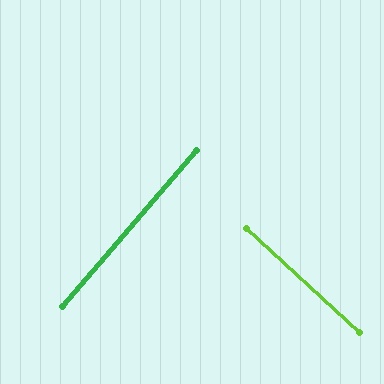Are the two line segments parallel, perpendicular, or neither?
Perpendicular — they meet at approximately 88°.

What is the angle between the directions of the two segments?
Approximately 88 degrees.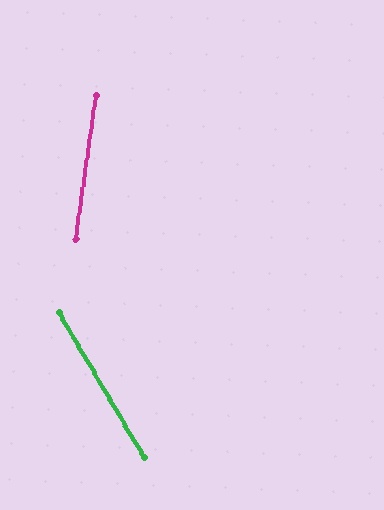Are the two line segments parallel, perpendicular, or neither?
Neither parallel nor perpendicular — they differ by about 39°.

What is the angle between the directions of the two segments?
Approximately 39 degrees.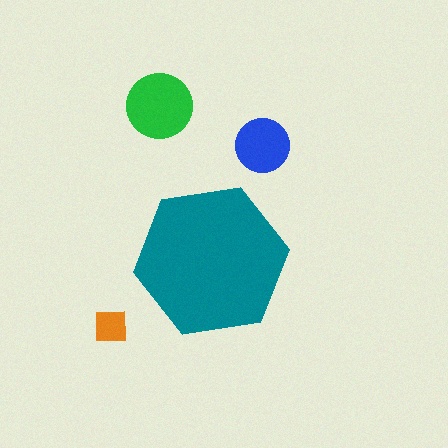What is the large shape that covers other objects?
A teal hexagon.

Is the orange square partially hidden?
No, the orange square is fully visible.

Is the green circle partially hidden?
No, the green circle is fully visible.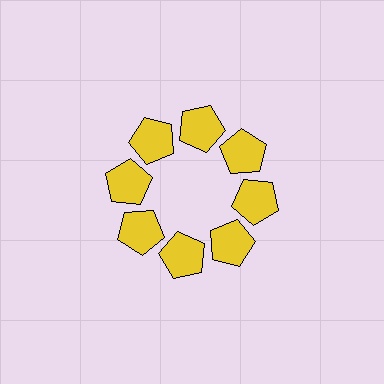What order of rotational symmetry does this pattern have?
This pattern has 8-fold rotational symmetry.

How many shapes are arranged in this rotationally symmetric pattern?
There are 8 shapes, arranged in 8 groups of 1.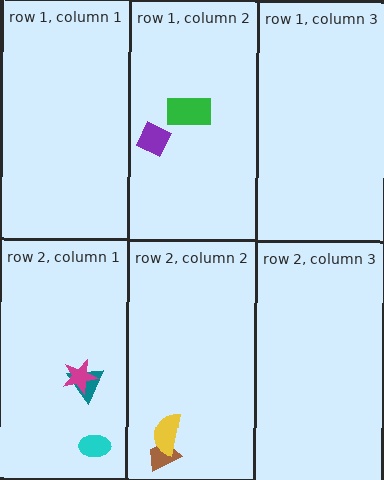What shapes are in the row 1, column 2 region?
The purple diamond, the green rectangle.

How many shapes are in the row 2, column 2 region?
2.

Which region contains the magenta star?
The row 2, column 1 region.